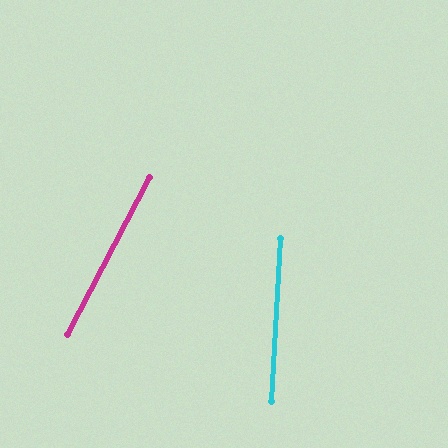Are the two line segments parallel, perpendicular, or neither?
Neither parallel nor perpendicular — they differ by about 24°.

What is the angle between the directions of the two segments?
Approximately 24 degrees.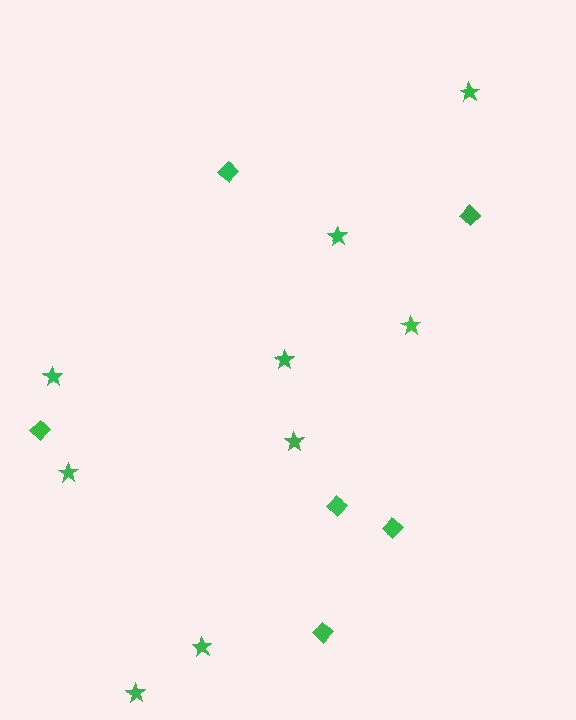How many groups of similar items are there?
There are 2 groups: one group of stars (9) and one group of diamonds (6).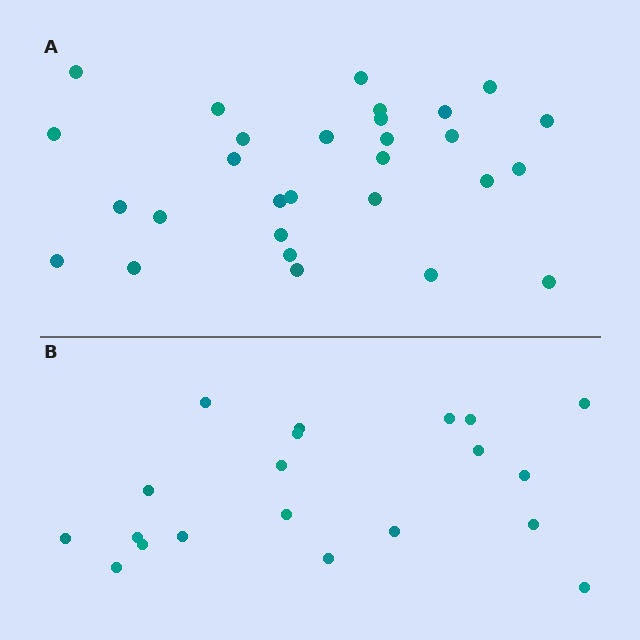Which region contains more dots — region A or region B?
Region A (the top region) has more dots.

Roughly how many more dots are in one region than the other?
Region A has roughly 8 or so more dots than region B.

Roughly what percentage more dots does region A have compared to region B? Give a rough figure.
About 45% more.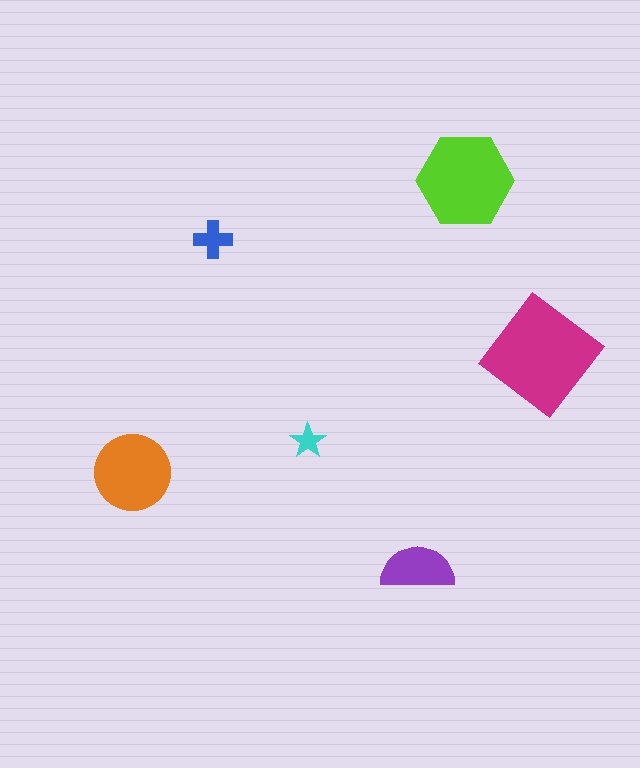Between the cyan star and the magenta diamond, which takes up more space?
The magenta diamond.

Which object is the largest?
The magenta diamond.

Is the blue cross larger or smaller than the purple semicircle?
Smaller.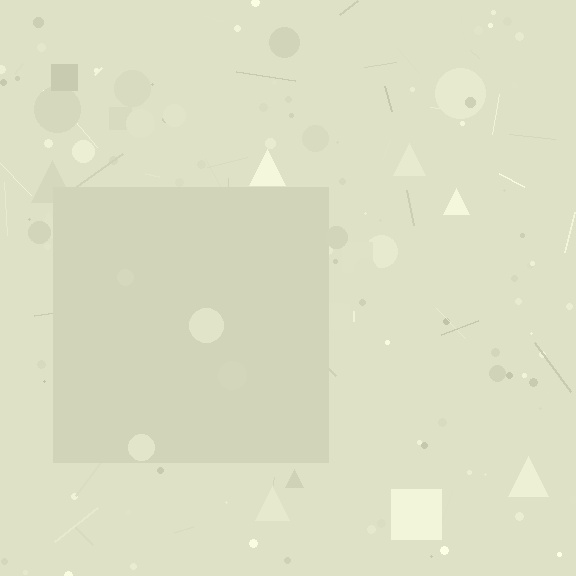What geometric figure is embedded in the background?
A square is embedded in the background.